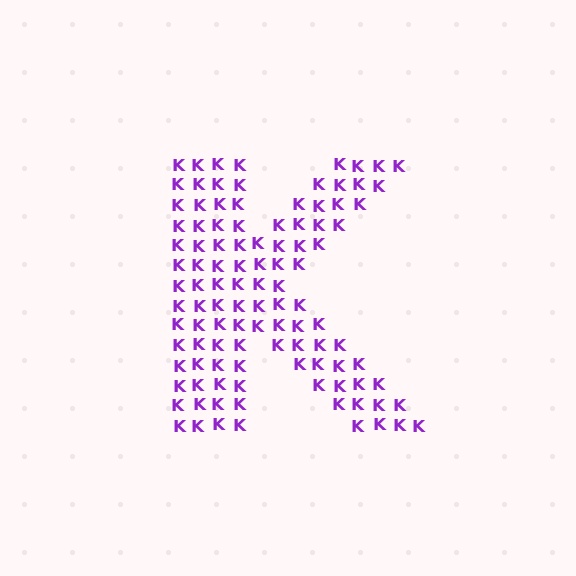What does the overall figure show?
The overall figure shows the letter K.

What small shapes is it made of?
It is made of small letter K's.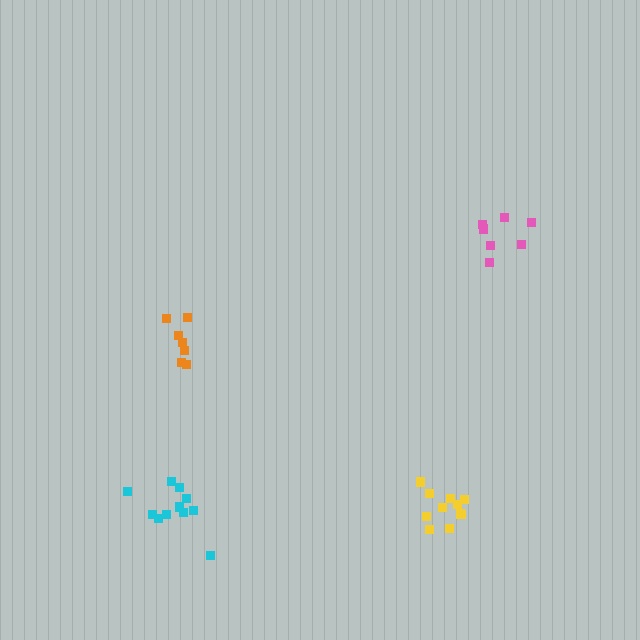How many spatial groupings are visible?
There are 4 spatial groupings.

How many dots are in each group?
Group 1: 7 dots, Group 2: 11 dots, Group 3: 12 dots, Group 4: 7 dots (37 total).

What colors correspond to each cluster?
The clusters are colored: orange, yellow, cyan, pink.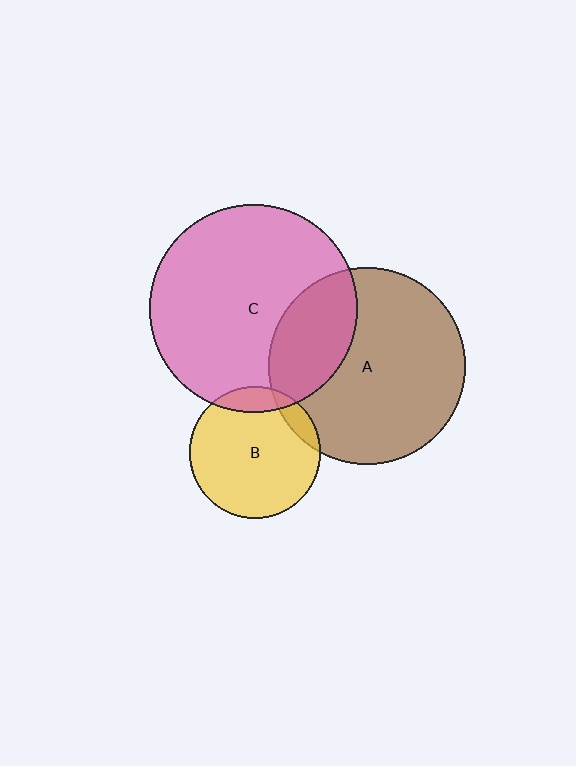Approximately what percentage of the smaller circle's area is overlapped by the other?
Approximately 10%.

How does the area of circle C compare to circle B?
Approximately 2.5 times.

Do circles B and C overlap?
Yes.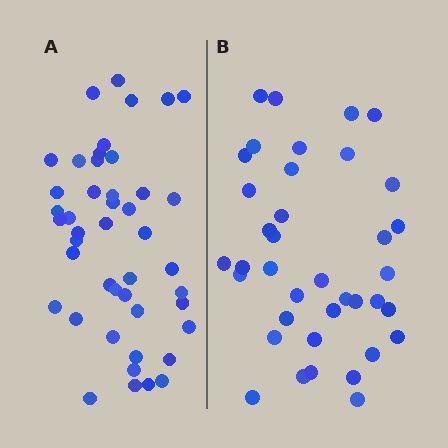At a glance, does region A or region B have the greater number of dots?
Region A (the left region) has more dots.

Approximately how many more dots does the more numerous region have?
Region A has roughly 8 or so more dots than region B.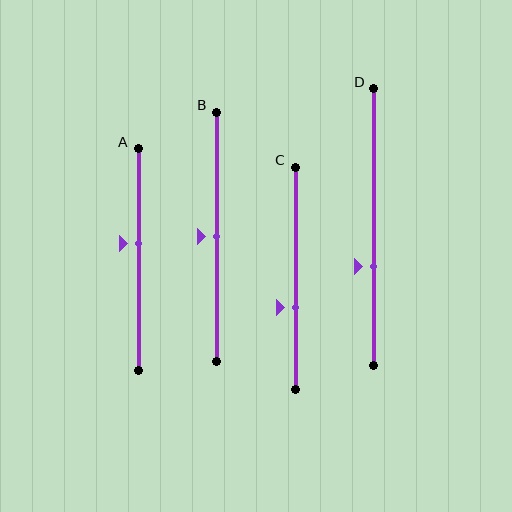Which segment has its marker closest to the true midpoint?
Segment B has its marker closest to the true midpoint.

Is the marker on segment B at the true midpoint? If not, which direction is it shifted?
Yes, the marker on segment B is at the true midpoint.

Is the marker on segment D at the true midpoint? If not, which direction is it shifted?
No, the marker on segment D is shifted downward by about 14% of the segment length.